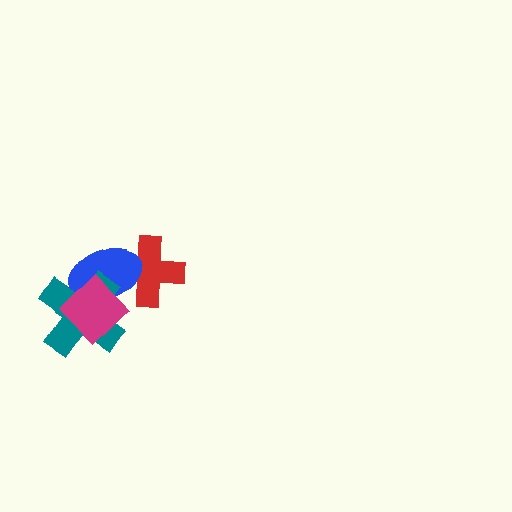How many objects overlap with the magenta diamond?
2 objects overlap with the magenta diamond.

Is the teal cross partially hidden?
Yes, it is partially covered by another shape.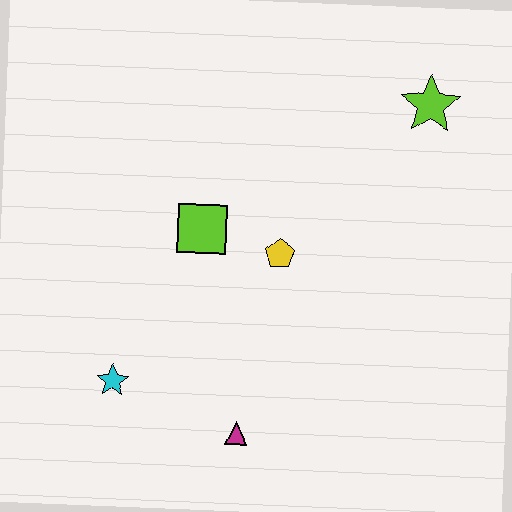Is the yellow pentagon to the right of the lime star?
No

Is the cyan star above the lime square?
No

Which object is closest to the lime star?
The yellow pentagon is closest to the lime star.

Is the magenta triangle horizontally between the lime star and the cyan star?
Yes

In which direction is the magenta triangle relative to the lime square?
The magenta triangle is below the lime square.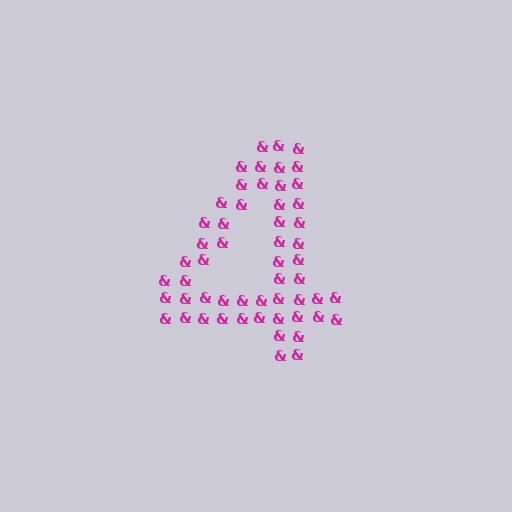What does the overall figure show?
The overall figure shows the digit 4.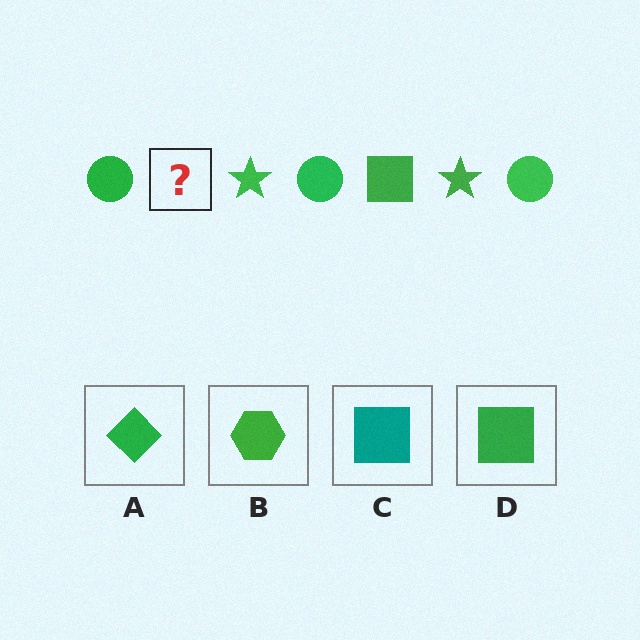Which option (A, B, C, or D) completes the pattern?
D.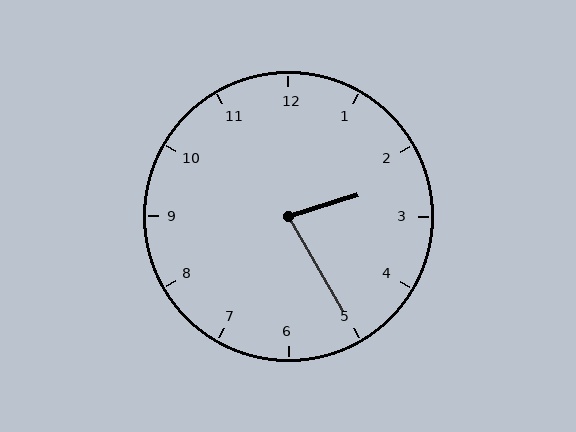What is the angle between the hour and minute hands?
Approximately 78 degrees.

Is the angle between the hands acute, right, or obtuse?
It is acute.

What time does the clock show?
2:25.